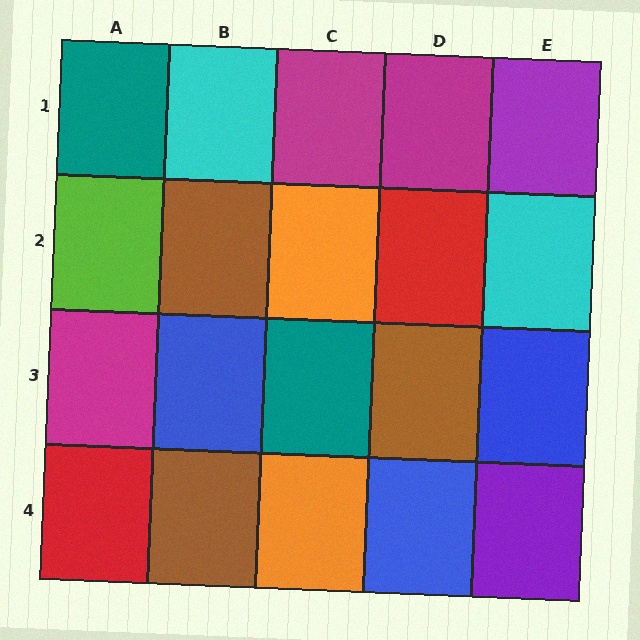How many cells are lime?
1 cell is lime.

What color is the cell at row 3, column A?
Magenta.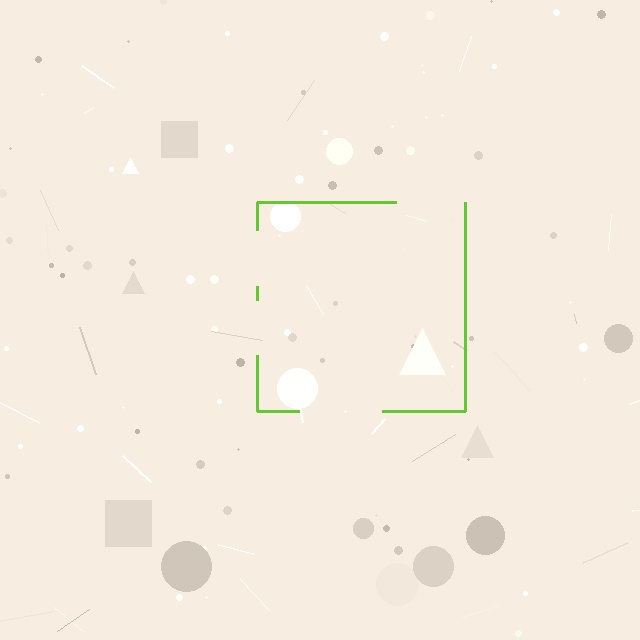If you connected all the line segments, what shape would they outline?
They would outline a square.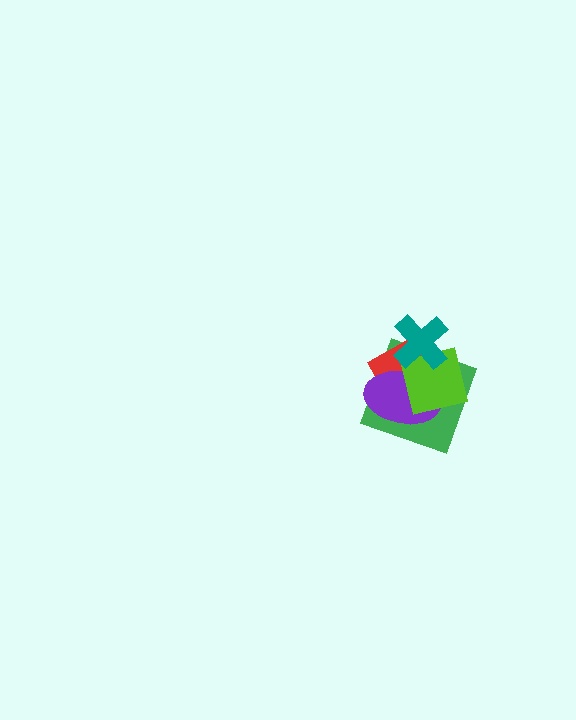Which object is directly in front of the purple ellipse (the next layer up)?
The lime square is directly in front of the purple ellipse.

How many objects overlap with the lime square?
4 objects overlap with the lime square.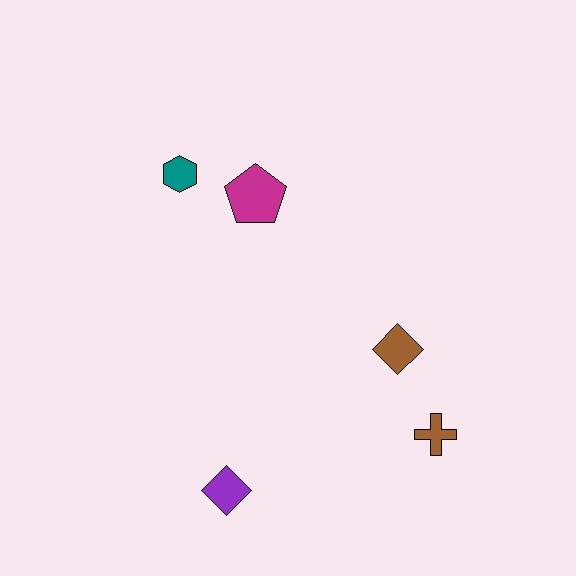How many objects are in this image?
There are 5 objects.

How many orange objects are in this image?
There are no orange objects.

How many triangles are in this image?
There are no triangles.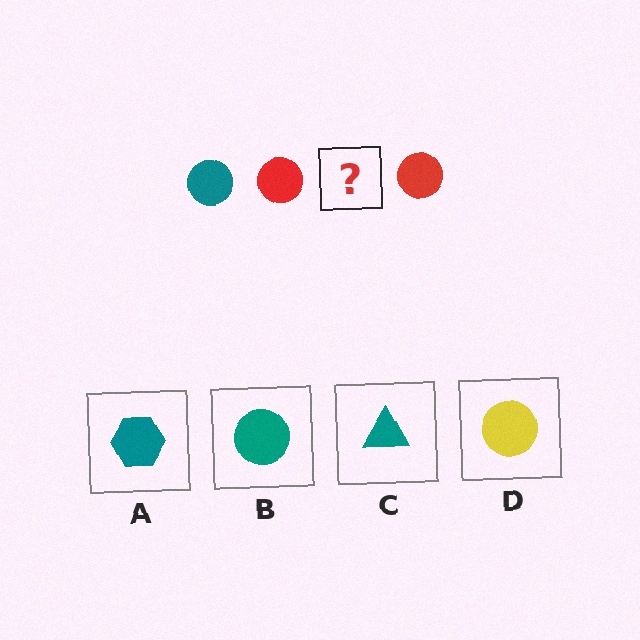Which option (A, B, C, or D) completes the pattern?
B.